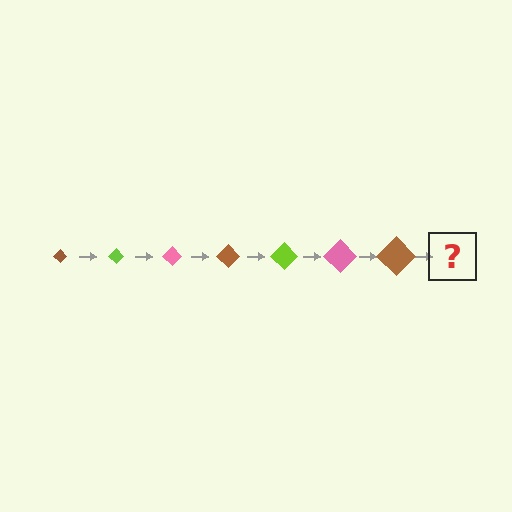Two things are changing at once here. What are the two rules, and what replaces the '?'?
The two rules are that the diamond grows larger each step and the color cycles through brown, lime, and pink. The '?' should be a lime diamond, larger than the previous one.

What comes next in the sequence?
The next element should be a lime diamond, larger than the previous one.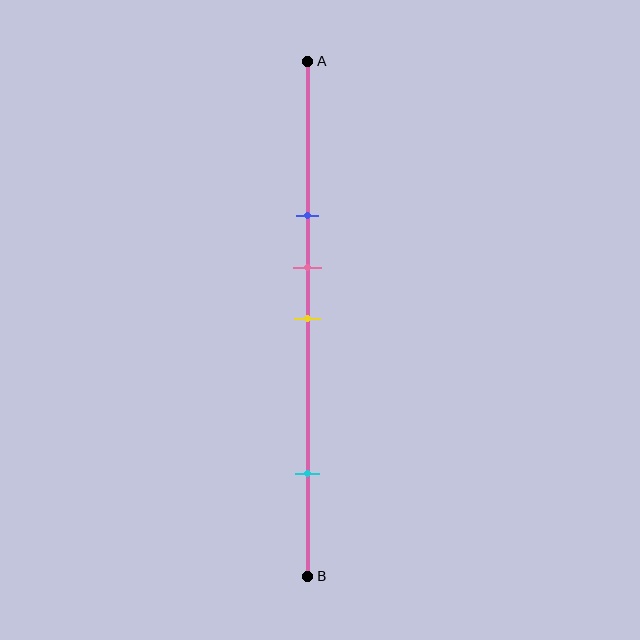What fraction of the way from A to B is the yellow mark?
The yellow mark is approximately 50% (0.5) of the way from A to B.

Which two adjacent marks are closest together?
The pink and yellow marks are the closest adjacent pair.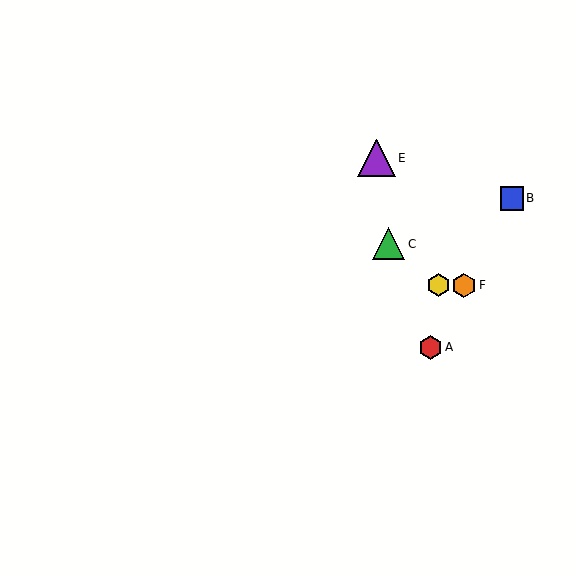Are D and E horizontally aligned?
No, D is at y≈285 and E is at y≈158.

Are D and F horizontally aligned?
Yes, both are at y≈285.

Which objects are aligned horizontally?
Objects D, F are aligned horizontally.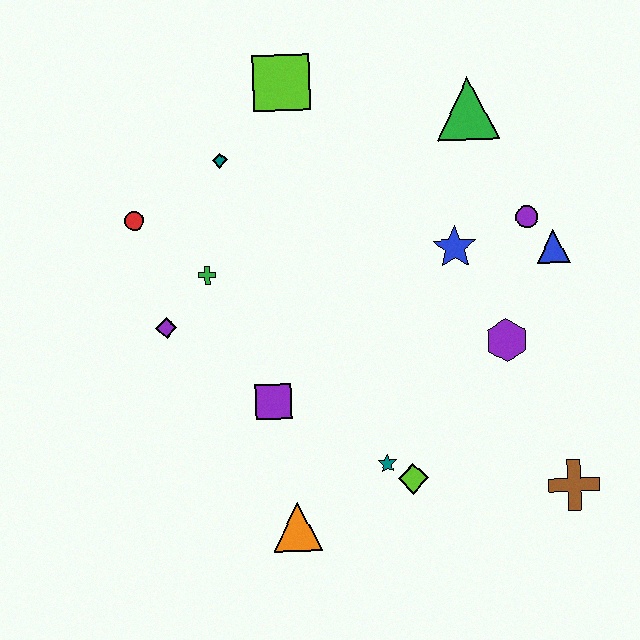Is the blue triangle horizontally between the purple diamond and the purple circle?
No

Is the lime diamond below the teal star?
Yes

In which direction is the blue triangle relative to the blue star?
The blue triangle is to the right of the blue star.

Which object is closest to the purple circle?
The blue triangle is closest to the purple circle.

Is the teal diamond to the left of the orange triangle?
Yes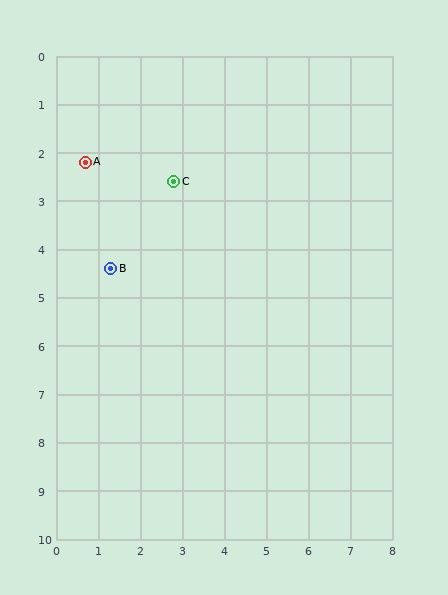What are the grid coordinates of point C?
Point C is at approximately (2.8, 2.6).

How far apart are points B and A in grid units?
Points B and A are about 2.3 grid units apart.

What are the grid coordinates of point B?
Point B is at approximately (1.3, 4.4).